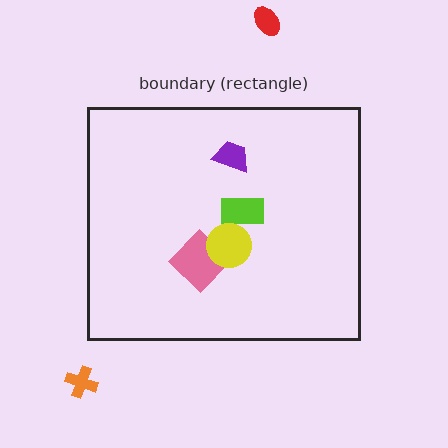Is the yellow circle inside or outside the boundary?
Inside.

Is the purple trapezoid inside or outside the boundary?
Inside.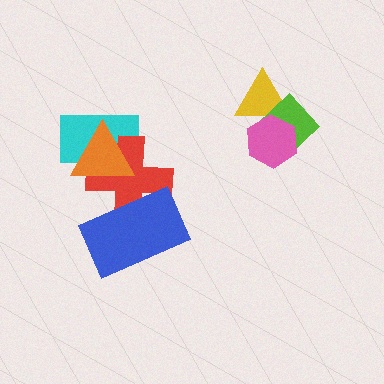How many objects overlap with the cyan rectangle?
2 objects overlap with the cyan rectangle.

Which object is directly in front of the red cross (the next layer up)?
The blue rectangle is directly in front of the red cross.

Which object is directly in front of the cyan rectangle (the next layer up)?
The red cross is directly in front of the cyan rectangle.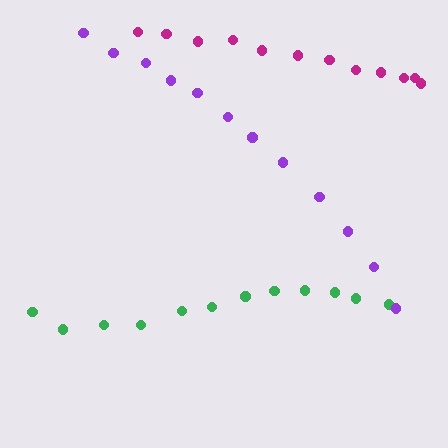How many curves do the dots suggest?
There are 3 distinct paths.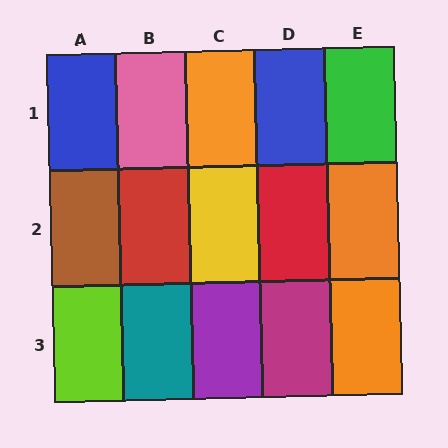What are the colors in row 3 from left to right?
Lime, teal, purple, magenta, orange.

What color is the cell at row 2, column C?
Yellow.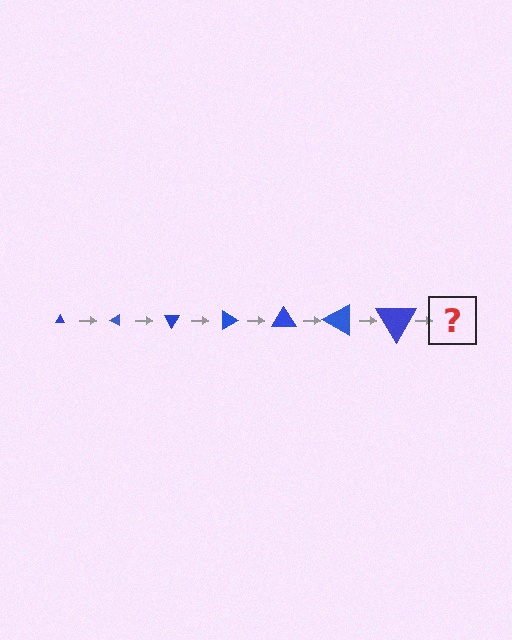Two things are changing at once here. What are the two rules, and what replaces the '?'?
The two rules are that the triangle grows larger each step and it rotates 30 degrees each step. The '?' should be a triangle, larger than the previous one and rotated 210 degrees from the start.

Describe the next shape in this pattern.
It should be a triangle, larger than the previous one and rotated 210 degrees from the start.